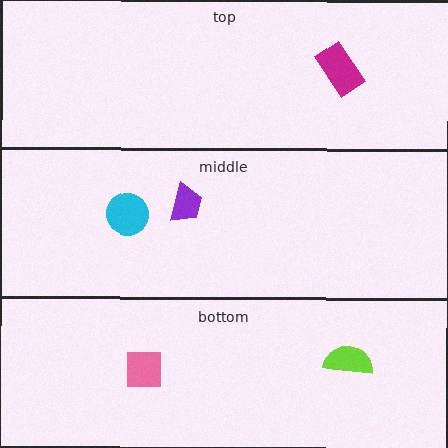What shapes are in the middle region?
The purple trapezoid, the cyan circle.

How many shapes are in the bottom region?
2.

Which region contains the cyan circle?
The middle region.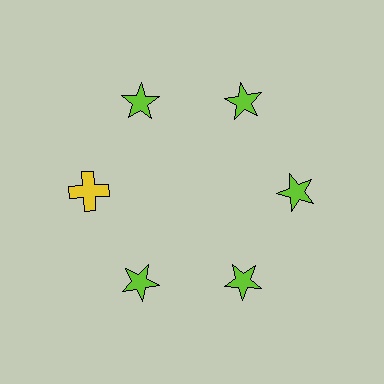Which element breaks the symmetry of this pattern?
The yellow cross at roughly the 9 o'clock position breaks the symmetry. All other shapes are lime stars.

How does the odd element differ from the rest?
It differs in both color (yellow instead of lime) and shape (cross instead of star).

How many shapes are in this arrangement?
There are 6 shapes arranged in a ring pattern.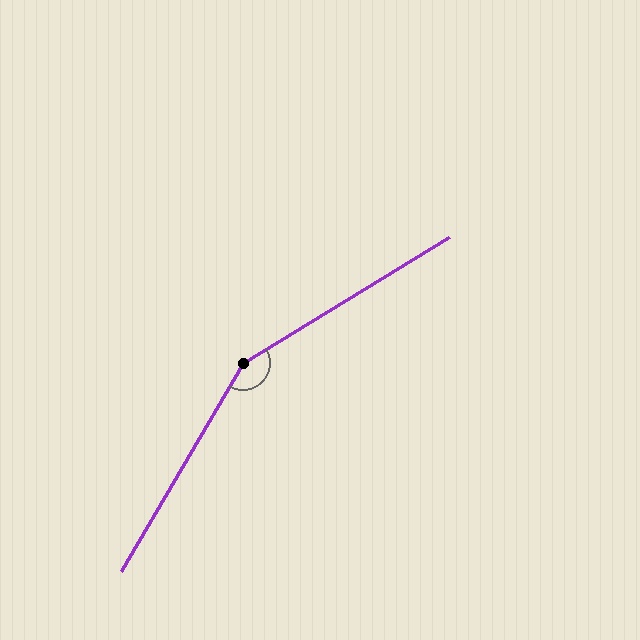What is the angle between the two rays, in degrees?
Approximately 152 degrees.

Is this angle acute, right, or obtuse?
It is obtuse.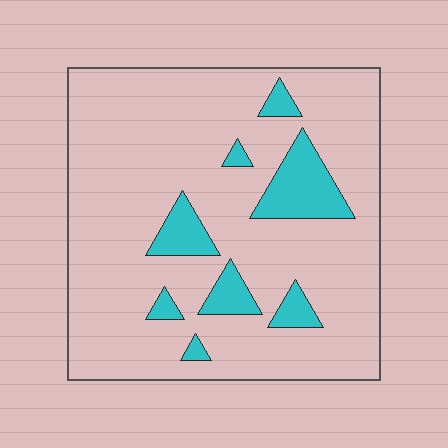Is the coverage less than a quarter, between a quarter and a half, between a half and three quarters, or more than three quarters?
Less than a quarter.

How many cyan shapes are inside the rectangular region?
8.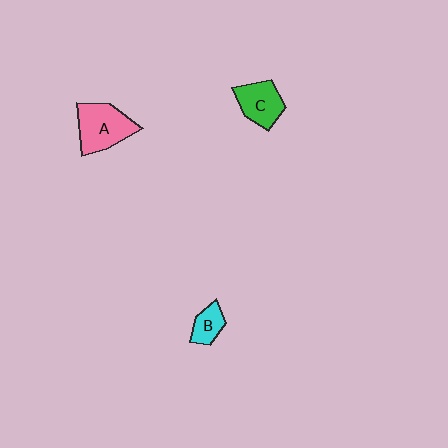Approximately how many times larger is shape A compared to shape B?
Approximately 2.2 times.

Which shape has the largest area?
Shape A (pink).